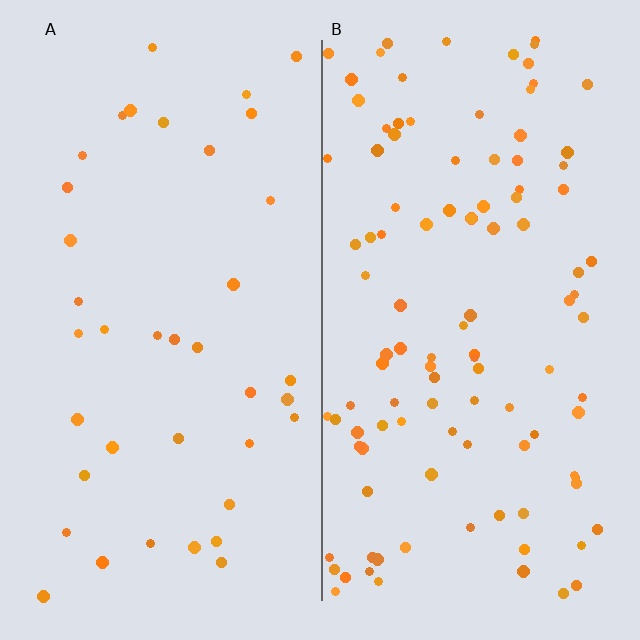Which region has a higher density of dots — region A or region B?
B (the right).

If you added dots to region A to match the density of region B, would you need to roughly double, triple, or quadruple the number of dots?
Approximately triple.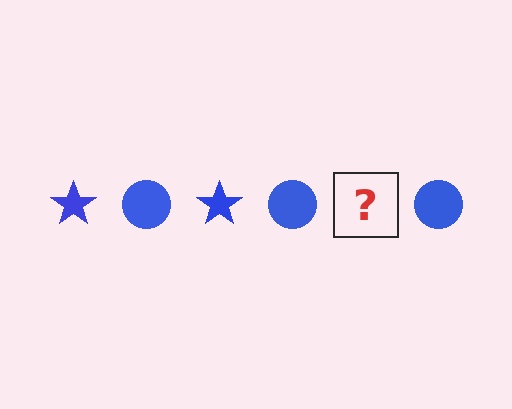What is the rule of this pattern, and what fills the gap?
The rule is that the pattern cycles through star, circle shapes in blue. The gap should be filled with a blue star.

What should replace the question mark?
The question mark should be replaced with a blue star.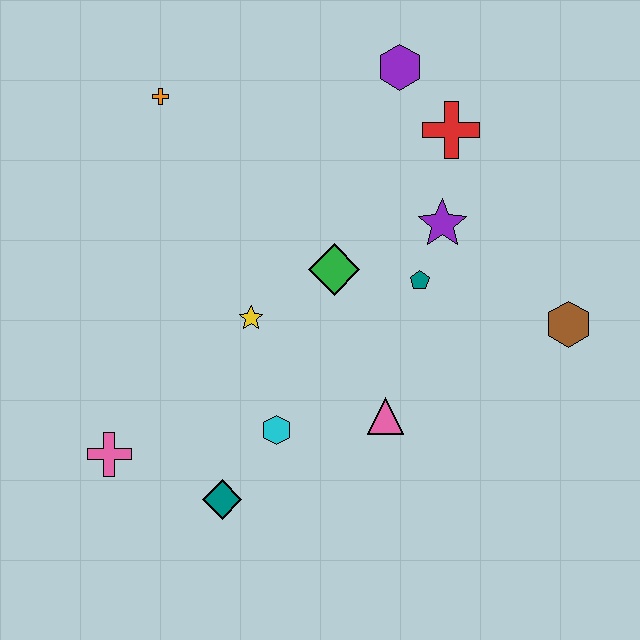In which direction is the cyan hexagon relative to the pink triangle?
The cyan hexagon is to the left of the pink triangle.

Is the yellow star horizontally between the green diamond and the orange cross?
Yes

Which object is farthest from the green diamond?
The pink cross is farthest from the green diamond.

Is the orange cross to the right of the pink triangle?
No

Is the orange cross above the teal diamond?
Yes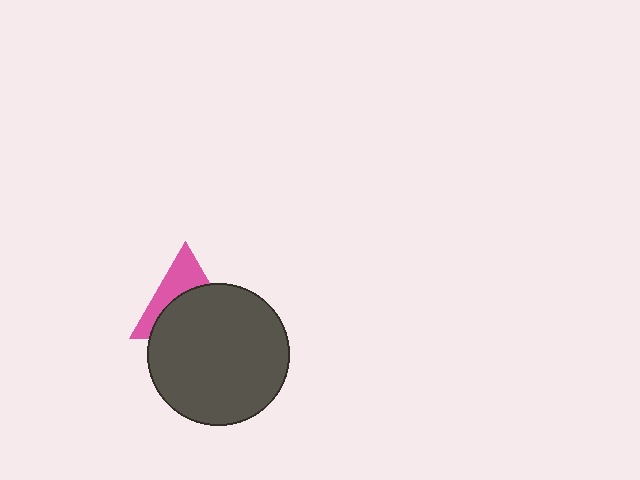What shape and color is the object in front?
The object in front is a dark gray circle.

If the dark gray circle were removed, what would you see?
You would see the complete pink triangle.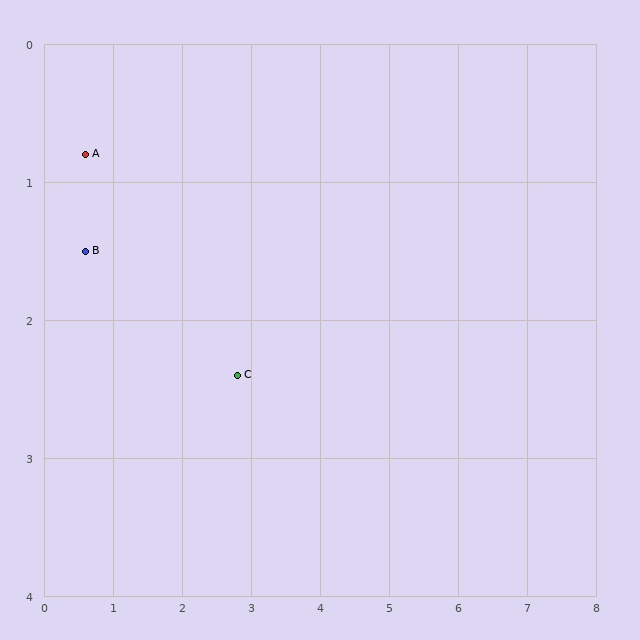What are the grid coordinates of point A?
Point A is at approximately (0.6, 0.8).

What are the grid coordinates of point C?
Point C is at approximately (2.8, 2.4).